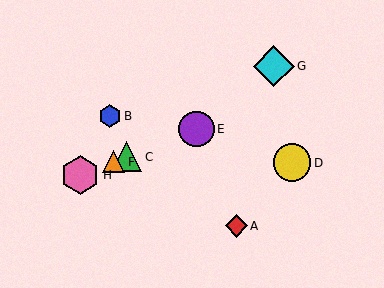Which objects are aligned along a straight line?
Objects C, E, F, H are aligned along a straight line.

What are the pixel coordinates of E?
Object E is at (196, 129).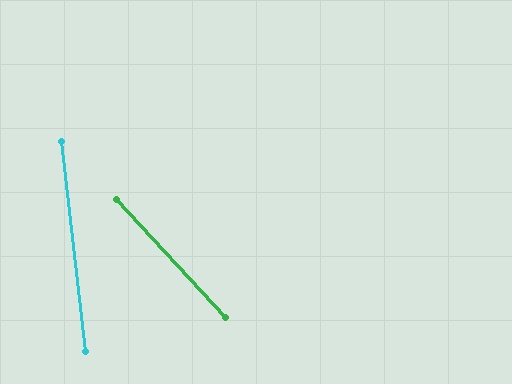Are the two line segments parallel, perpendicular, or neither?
Neither parallel nor perpendicular — they differ by about 36°.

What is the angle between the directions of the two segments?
Approximately 36 degrees.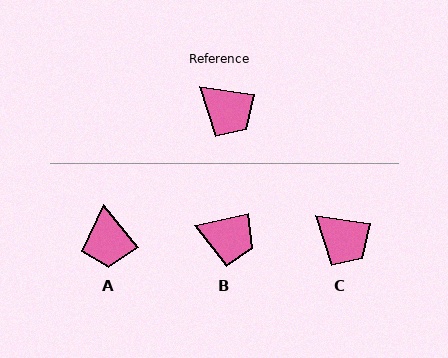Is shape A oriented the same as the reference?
No, it is off by about 43 degrees.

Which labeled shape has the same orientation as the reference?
C.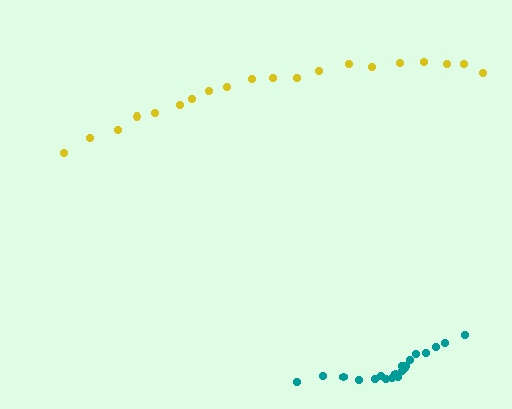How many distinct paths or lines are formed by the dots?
There are 2 distinct paths.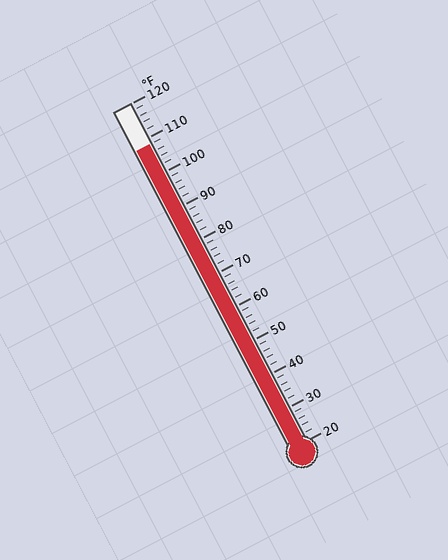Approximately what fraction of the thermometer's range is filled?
The thermometer is filled to approximately 90% of its range.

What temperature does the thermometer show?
The thermometer shows approximately 108°F.